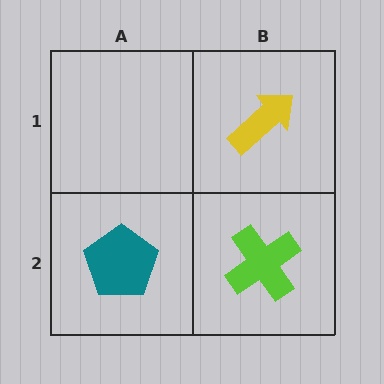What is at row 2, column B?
A lime cross.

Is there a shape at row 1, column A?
No, that cell is empty.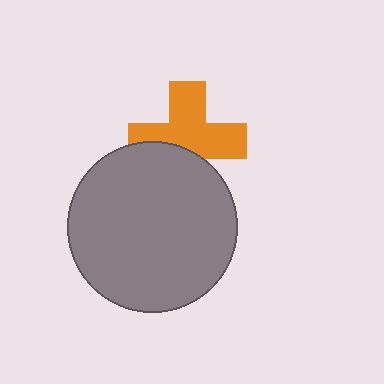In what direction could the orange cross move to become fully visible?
The orange cross could move up. That would shift it out from behind the gray circle entirely.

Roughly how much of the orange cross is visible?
Most of it is visible (roughly 65%).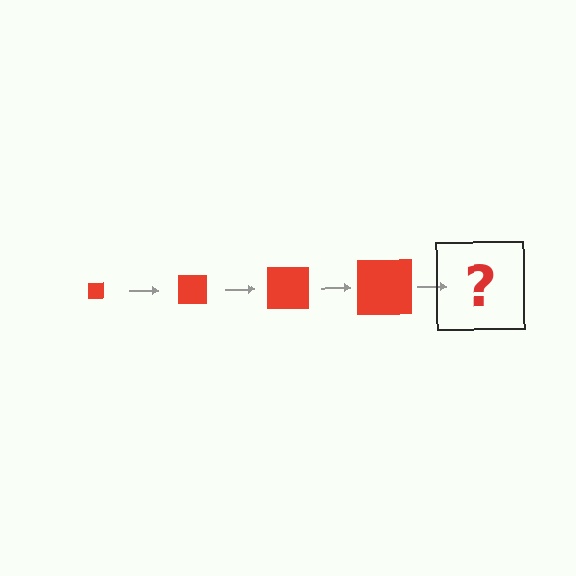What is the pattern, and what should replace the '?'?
The pattern is that the square gets progressively larger each step. The '?' should be a red square, larger than the previous one.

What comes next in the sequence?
The next element should be a red square, larger than the previous one.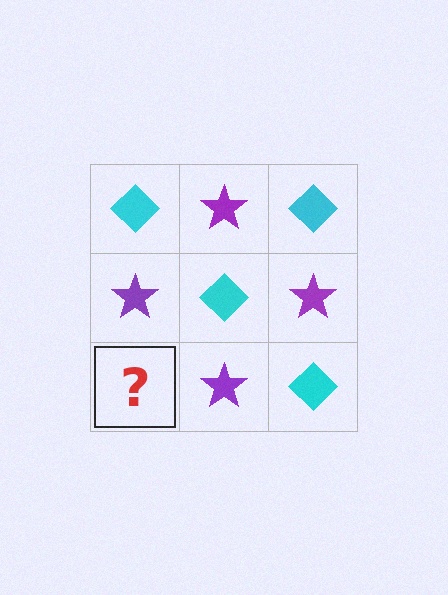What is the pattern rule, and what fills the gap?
The rule is that it alternates cyan diamond and purple star in a checkerboard pattern. The gap should be filled with a cyan diamond.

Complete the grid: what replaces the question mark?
The question mark should be replaced with a cyan diamond.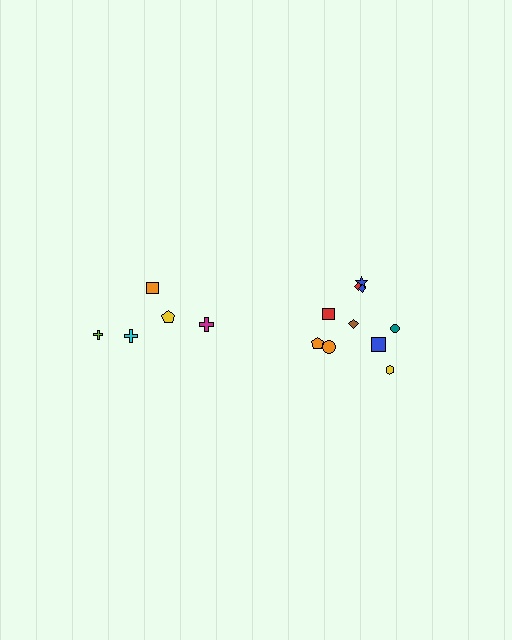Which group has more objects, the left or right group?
The right group.